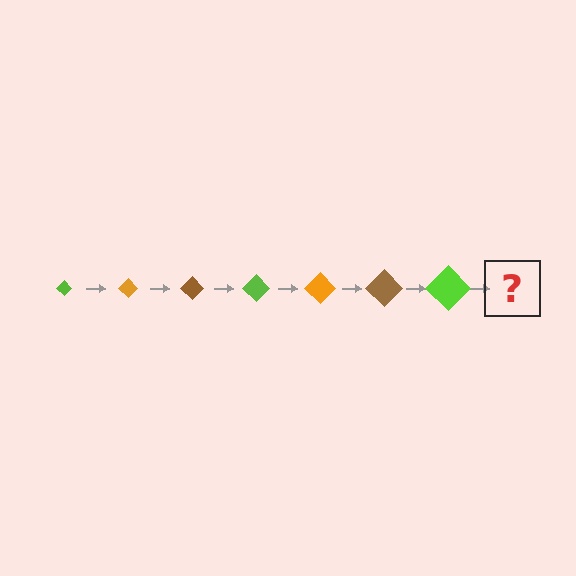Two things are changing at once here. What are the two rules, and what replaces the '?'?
The two rules are that the diamond grows larger each step and the color cycles through lime, orange, and brown. The '?' should be an orange diamond, larger than the previous one.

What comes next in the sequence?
The next element should be an orange diamond, larger than the previous one.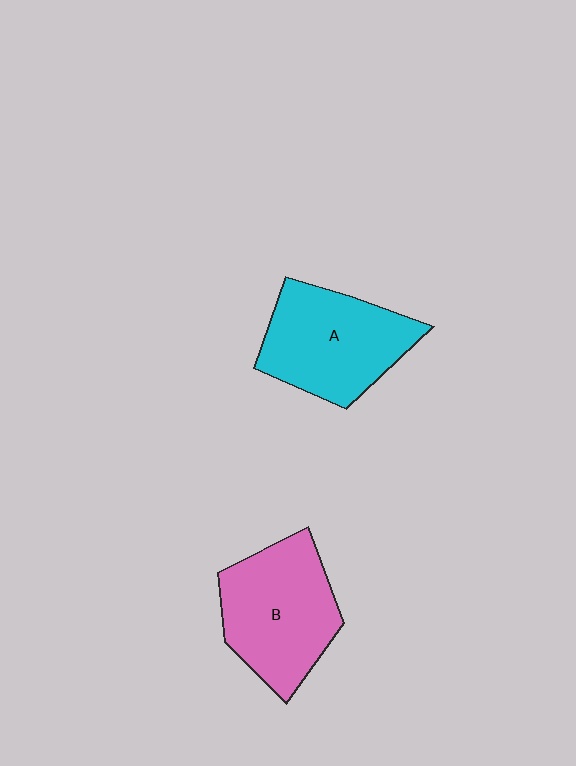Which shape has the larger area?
Shape B (pink).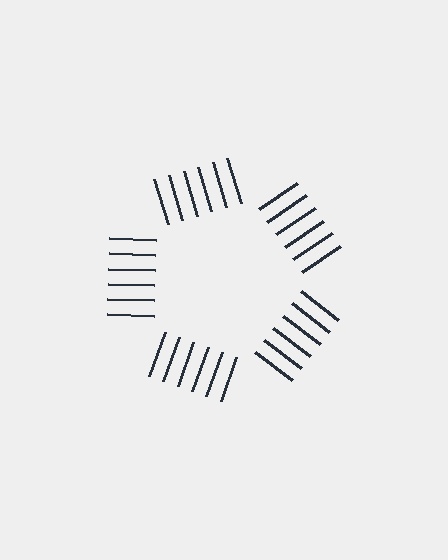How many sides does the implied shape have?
5 sides — the line-ends trace a pentagon.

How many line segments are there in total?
30 — 6 along each of the 5 edges.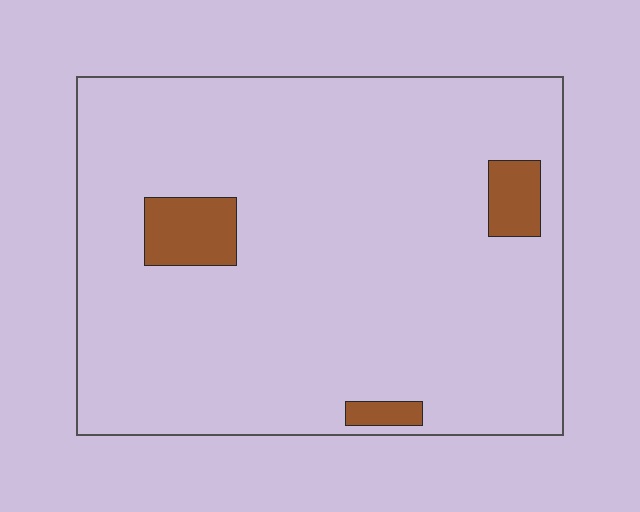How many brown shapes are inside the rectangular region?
3.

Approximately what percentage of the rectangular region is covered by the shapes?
Approximately 5%.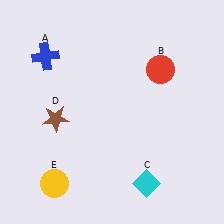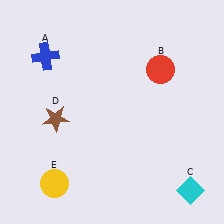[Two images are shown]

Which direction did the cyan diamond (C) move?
The cyan diamond (C) moved right.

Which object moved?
The cyan diamond (C) moved right.